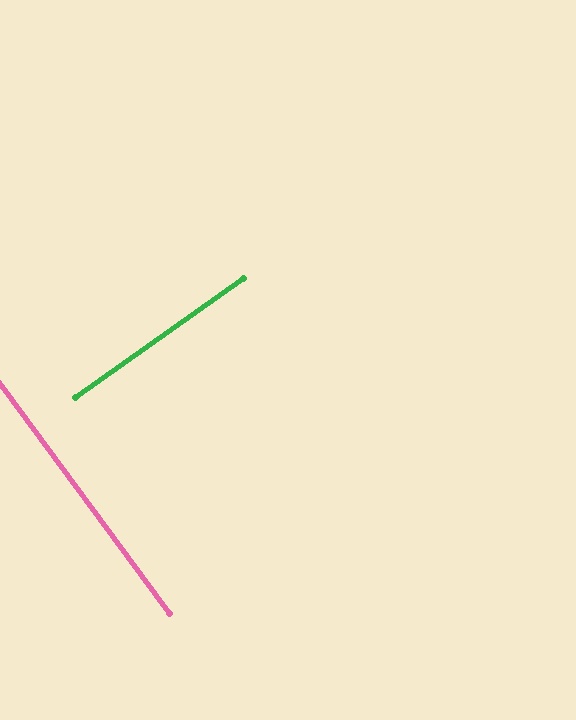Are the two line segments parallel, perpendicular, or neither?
Perpendicular — they meet at approximately 89°.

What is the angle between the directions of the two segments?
Approximately 89 degrees.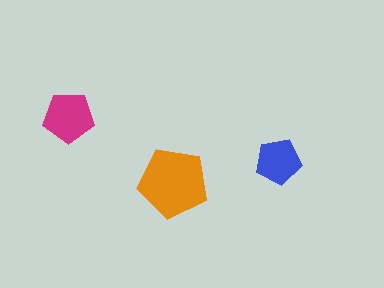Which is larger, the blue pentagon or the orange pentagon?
The orange one.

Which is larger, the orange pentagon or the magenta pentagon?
The orange one.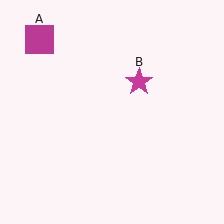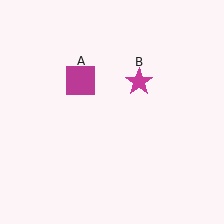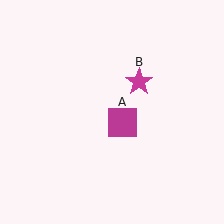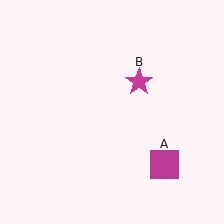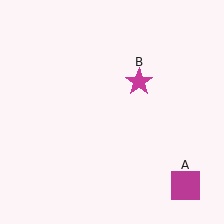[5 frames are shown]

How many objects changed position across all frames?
1 object changed position: magenta square (object A).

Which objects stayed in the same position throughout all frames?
Magenta star (object B) remained stationary.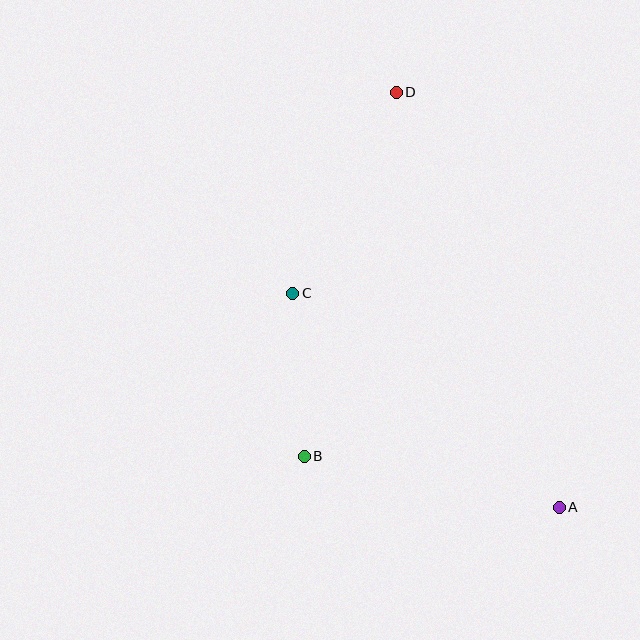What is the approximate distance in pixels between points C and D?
The distance between C and D is approximately 226 pixels.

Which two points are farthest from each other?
Points A and D are farthest from each other.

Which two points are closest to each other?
Points B and C are closest to each other.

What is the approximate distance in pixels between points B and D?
The distance between B and D is approximately 376 pixels.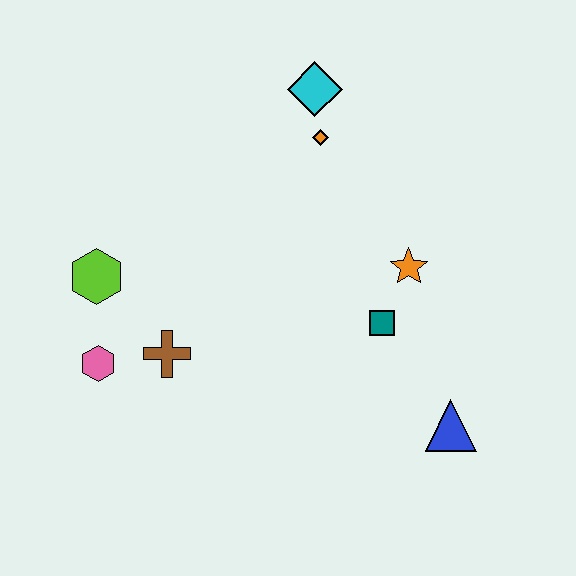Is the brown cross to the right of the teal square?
No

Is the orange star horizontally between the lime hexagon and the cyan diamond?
No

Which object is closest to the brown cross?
The pink hexagon is closest to the brown cross.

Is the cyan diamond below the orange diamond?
No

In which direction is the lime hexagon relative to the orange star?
The lime hexagon is to the left of the orange star.